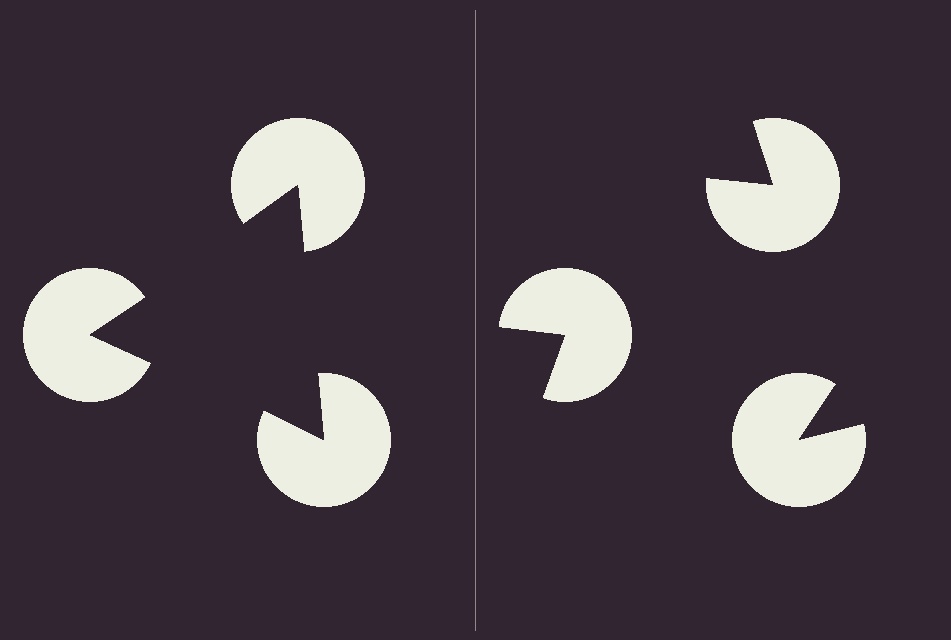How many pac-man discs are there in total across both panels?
6 — 3 on each side.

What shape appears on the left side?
An illusory triangle.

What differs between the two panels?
The pac-man discs are positioned identically on both sides; only the wedge orientations differ. On the left they align to a triangle; on the right they are misaligned.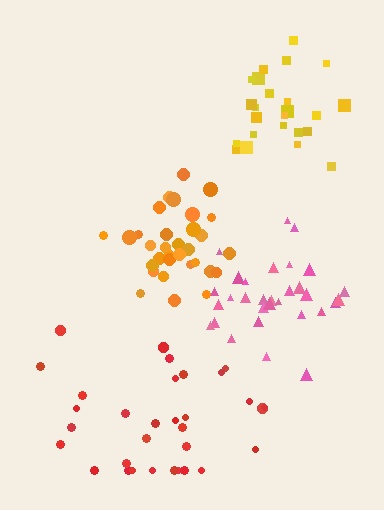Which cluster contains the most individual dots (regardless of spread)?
Orange (32).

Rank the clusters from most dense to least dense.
orange, pink, yellow, red.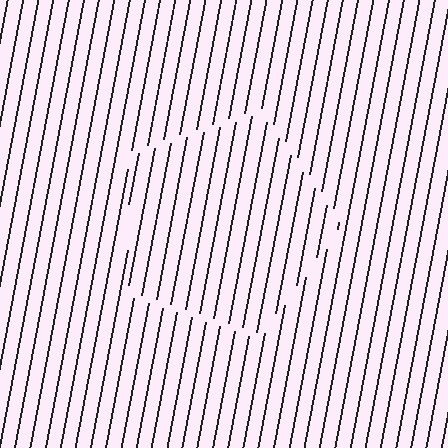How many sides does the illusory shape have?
5 sides — the line-ends trace a pentagon.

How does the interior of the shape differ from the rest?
The interior of the shape contains the same grating, shifted by half a period — the contour is defined by the phase discontinuity where line-ends from the inner and outer gratings abut.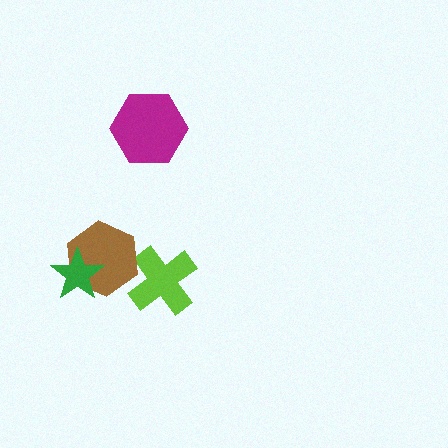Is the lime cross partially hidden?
Yes, it is partially covered by another shape.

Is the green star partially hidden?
No, no other shape covers it.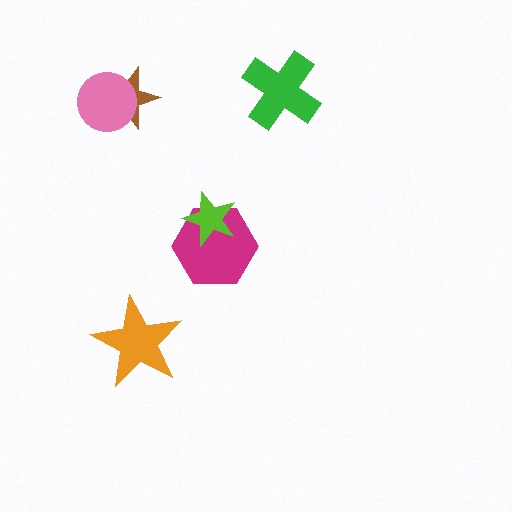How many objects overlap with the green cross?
0 objects overlap with the green cross.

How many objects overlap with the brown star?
1 object overlaps with the brown star.